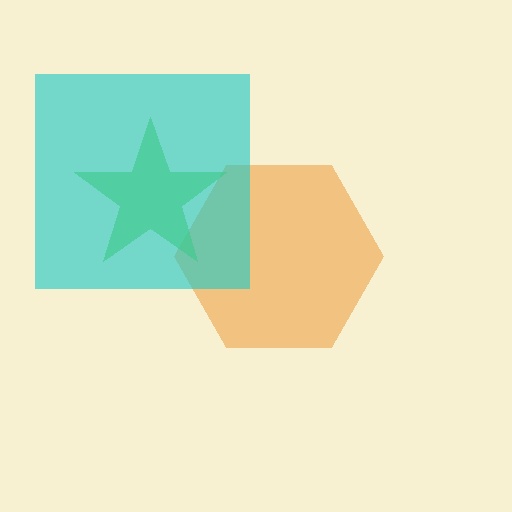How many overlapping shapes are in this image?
There are 3 overlapping shapes in the image.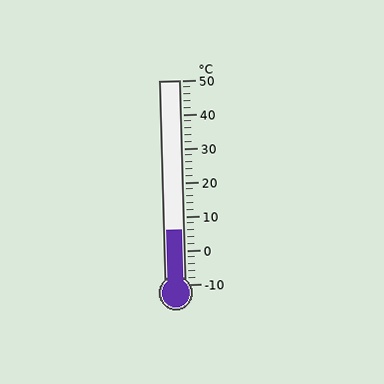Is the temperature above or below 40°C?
The temperature is below 40°C.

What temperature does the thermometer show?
The thermometer shows approximately 6°C.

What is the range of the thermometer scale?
The thermometer scale ranges from -10°C to 50°C.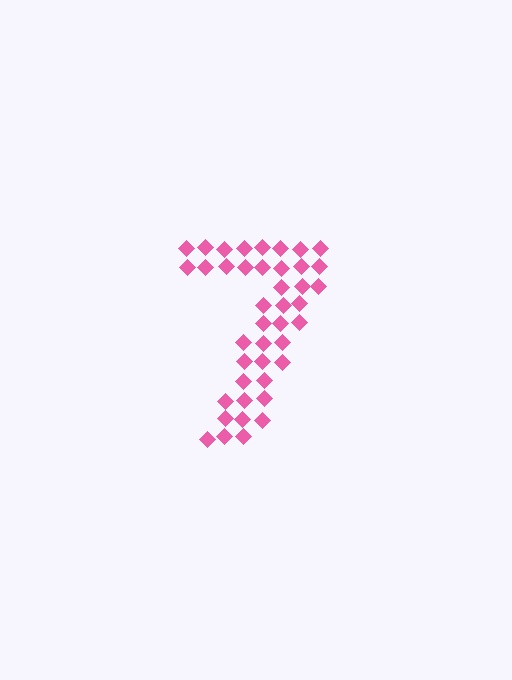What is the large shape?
The large shape is the digit 7.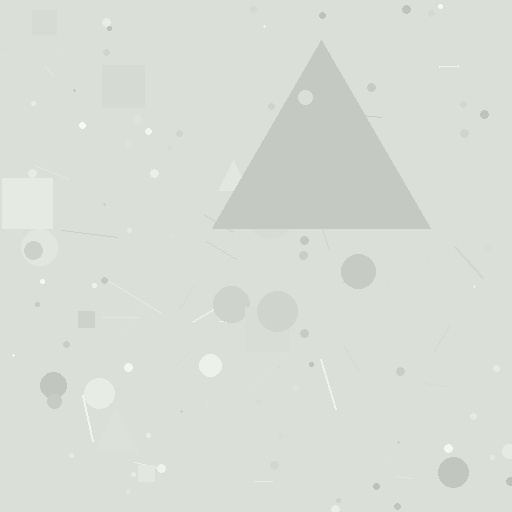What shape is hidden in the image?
A triangle is hidden in the image.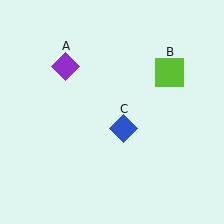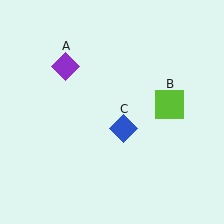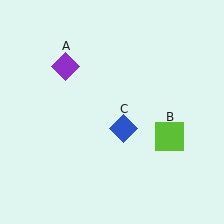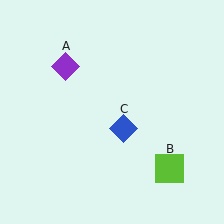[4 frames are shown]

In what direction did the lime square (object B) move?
The lime square (object B) moved down.